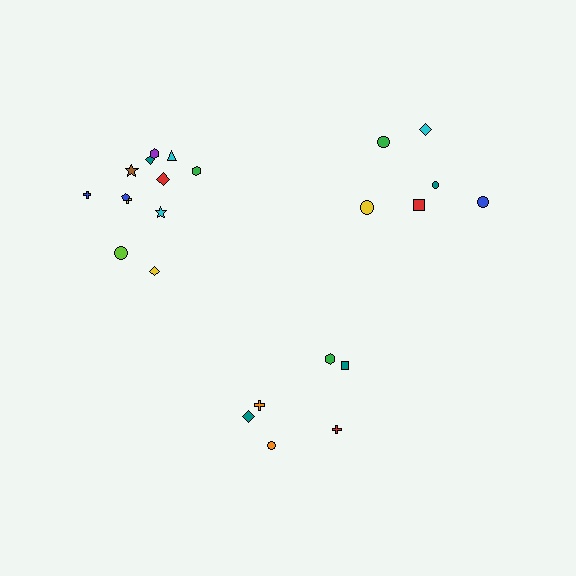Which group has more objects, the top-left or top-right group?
The top-left group.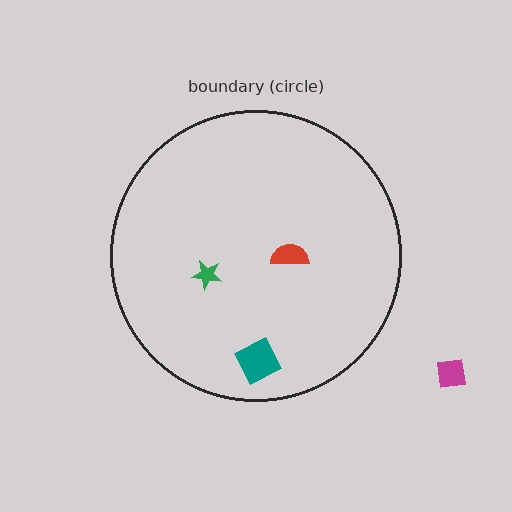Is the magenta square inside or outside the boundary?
Outside.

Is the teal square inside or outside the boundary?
Inside.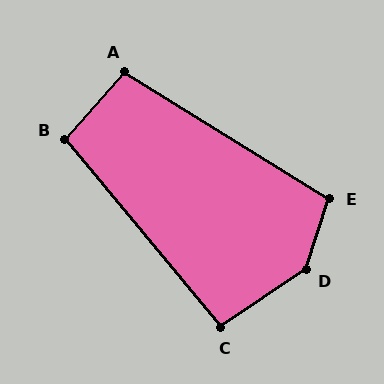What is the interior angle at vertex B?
Approximately 99 degrees (obtuse).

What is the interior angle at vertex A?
Approximately 100 degrees (obtuse).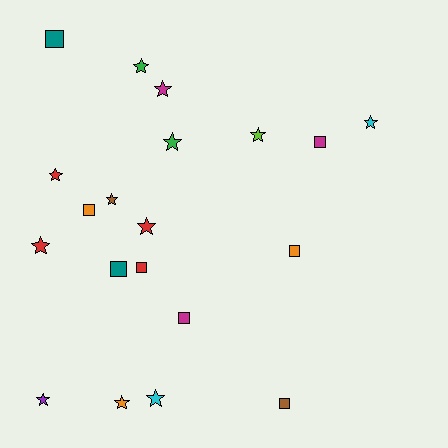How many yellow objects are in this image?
There are no yellow objects.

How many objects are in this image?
There are 20 objects.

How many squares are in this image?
There are 8 squares.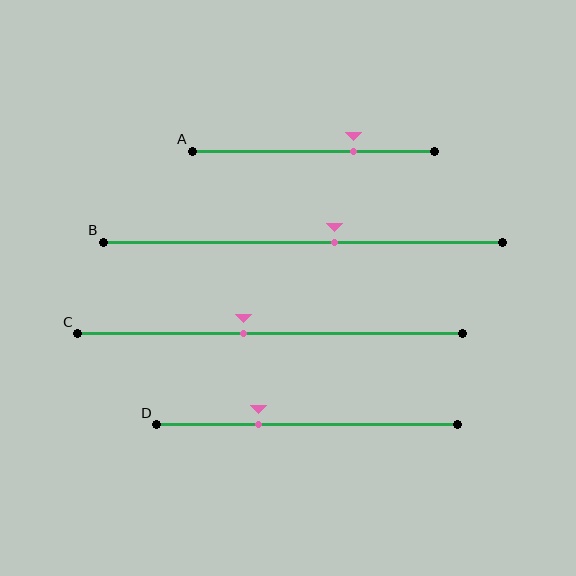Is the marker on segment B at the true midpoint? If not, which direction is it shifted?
No, the marker on segment B is shifted to the right by about 8% of the segment length.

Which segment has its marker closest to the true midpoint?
Segment C has its marker closest to the true midpoint.